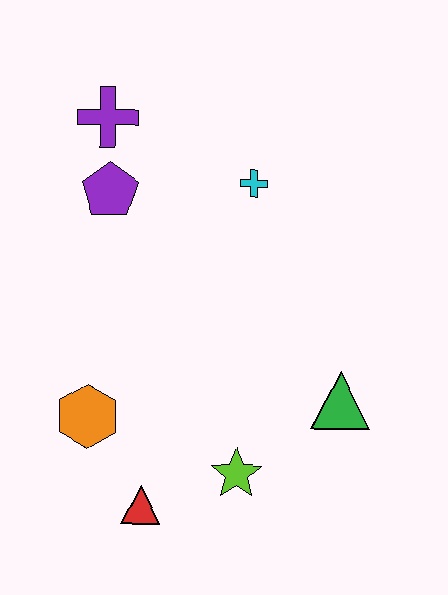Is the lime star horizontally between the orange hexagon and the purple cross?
No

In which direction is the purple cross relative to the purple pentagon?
The purple cross is above the purple pentagon.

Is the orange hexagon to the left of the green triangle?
Yes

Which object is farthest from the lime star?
The purple cross is farthest from the lime star.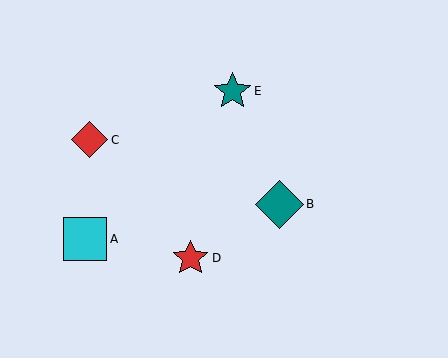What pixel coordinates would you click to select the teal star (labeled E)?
Click at (232, 91) to select the teal star E.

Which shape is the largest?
The teal diamond (labeled B) is the largest.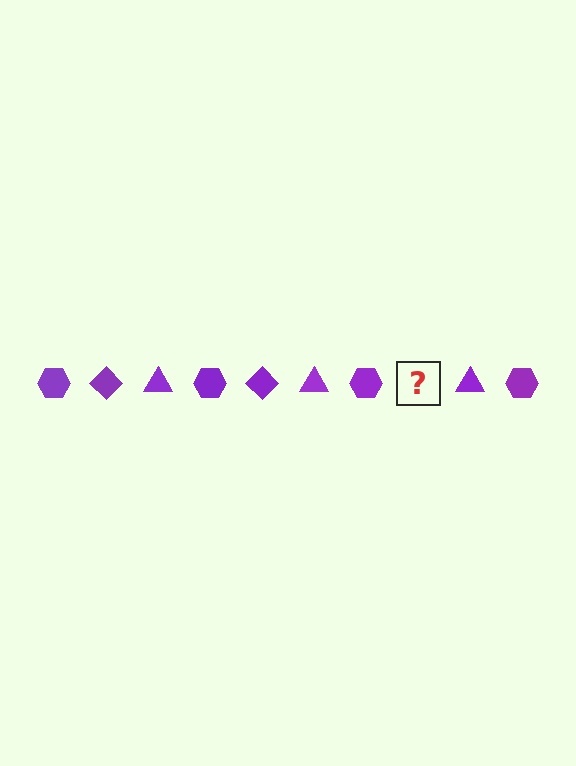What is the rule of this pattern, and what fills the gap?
The rule is that the pattern cycles through hexagon, diamond, triangle shapes in purple. The gap should be filled with a purple diamond.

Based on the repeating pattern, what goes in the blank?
The blank should be a purple diamond.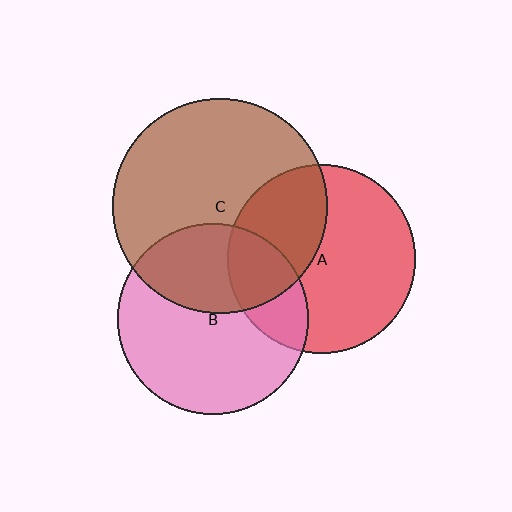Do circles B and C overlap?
Yes.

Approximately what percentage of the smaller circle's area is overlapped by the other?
Approximately 35%.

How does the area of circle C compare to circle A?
Approximately 1.3 times.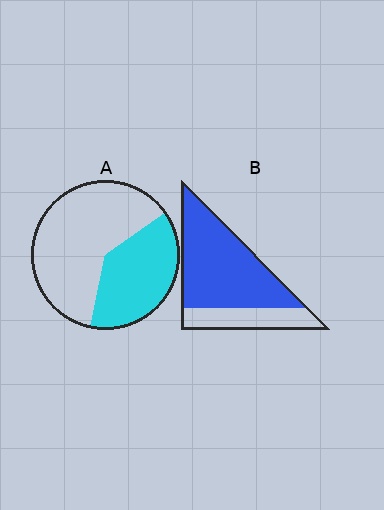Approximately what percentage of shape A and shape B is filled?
A is approximately 40% and B is approximately 75%.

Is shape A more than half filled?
No.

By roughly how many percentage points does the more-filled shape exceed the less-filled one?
By roughly 35 percentage points (B over A).